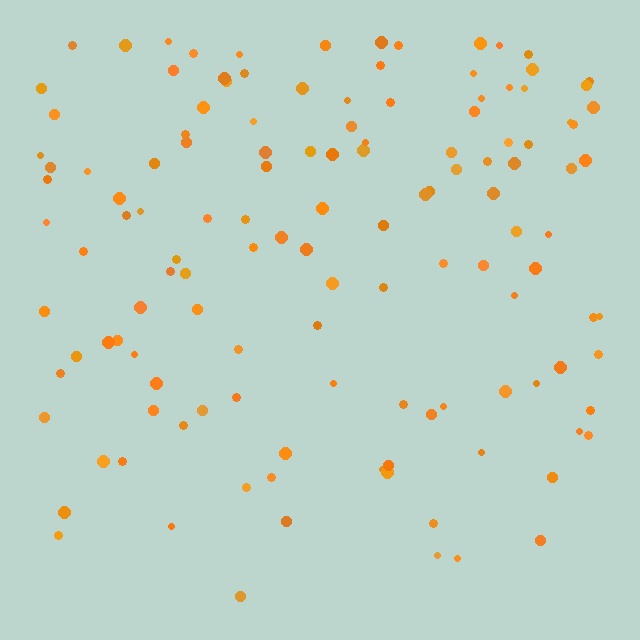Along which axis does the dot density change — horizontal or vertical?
Vertical.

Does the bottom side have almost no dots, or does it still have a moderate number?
Still a moderate number, just noticeably fewer than the top.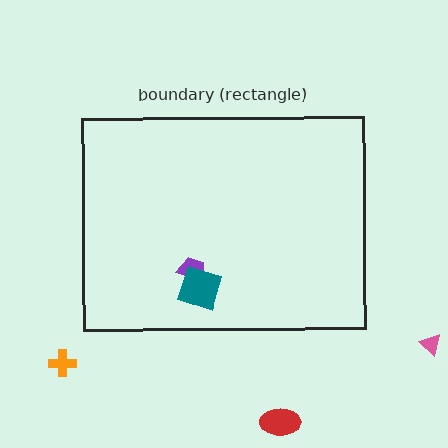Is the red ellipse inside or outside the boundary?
Outside.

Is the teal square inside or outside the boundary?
Inside.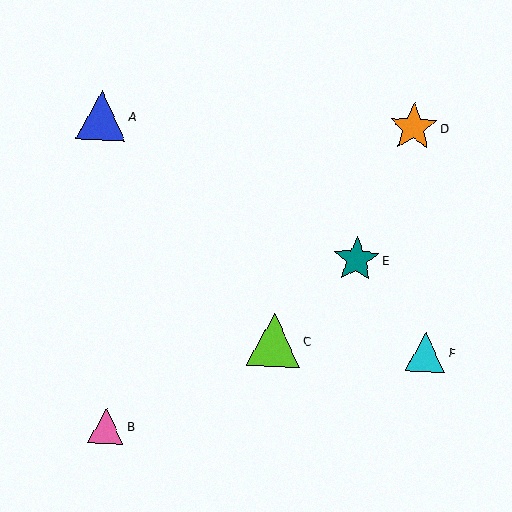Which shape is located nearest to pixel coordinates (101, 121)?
The blue triangle (labeled A) at (101, 116) is nearest to that location.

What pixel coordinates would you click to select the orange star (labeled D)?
Click at (413, 127) to select the orange star D.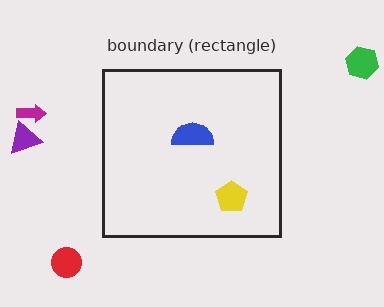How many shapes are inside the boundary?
2 inside, 4 outside.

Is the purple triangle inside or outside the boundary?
Outside.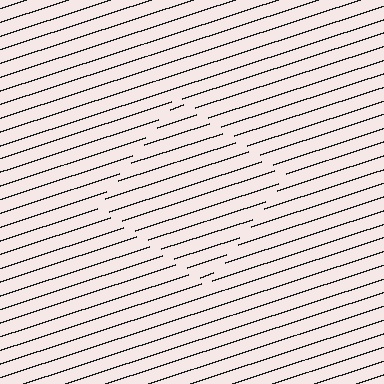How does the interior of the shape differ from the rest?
The interior of the shape contains the same grating, shifted by half a period — the contour is defined by the phase discontinuity where line-ends from the inner and outer gratings abut.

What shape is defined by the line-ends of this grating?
An illusory square. The interior of the shape contains the same grating, shifted by half a period — the contour is defined by the phase discontinuity where line-ends from the inner and outer gratings abut.